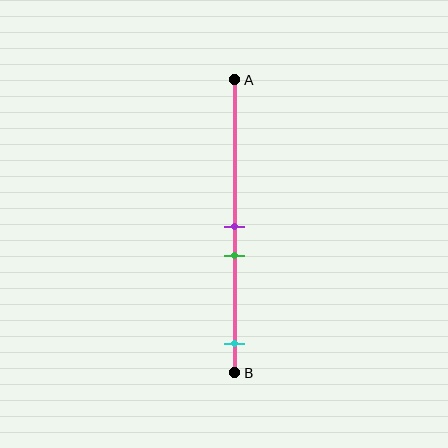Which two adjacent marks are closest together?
The purple and green marks are the closest adjacent pair.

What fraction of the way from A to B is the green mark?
The green mark is approximately 60% (0.6) of the way from A to B.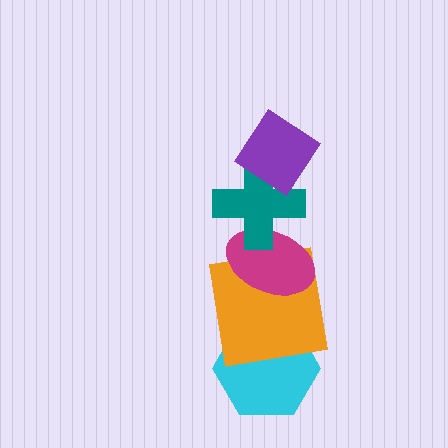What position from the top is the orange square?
The orange square is 4th from the top.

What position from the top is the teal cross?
The teal cross is 2nd from the top.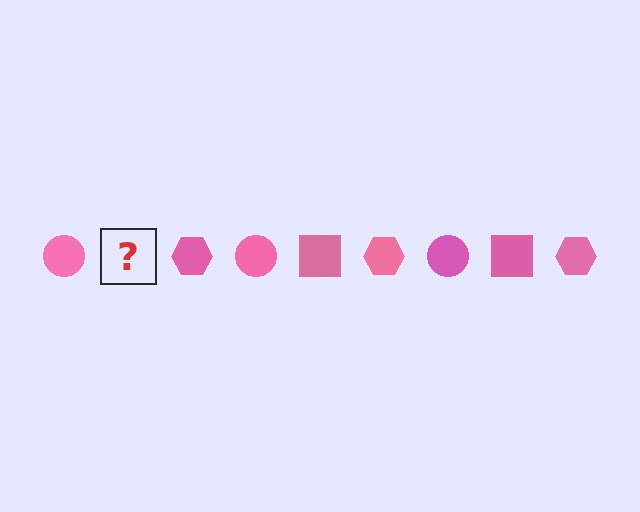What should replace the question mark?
The question mark should be replaced with a pink square.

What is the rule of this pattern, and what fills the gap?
The rule is that the pattern cycles through circle, square, hexagon shapes in pink. The gap should be filled with a pink square.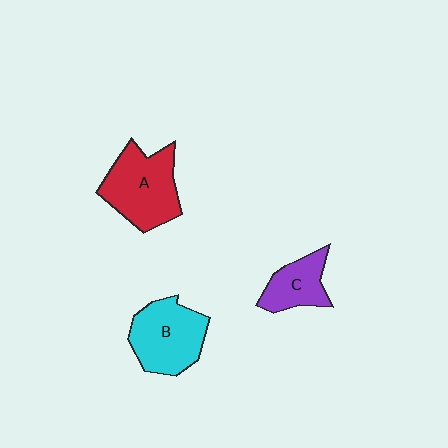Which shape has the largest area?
Shape A (red).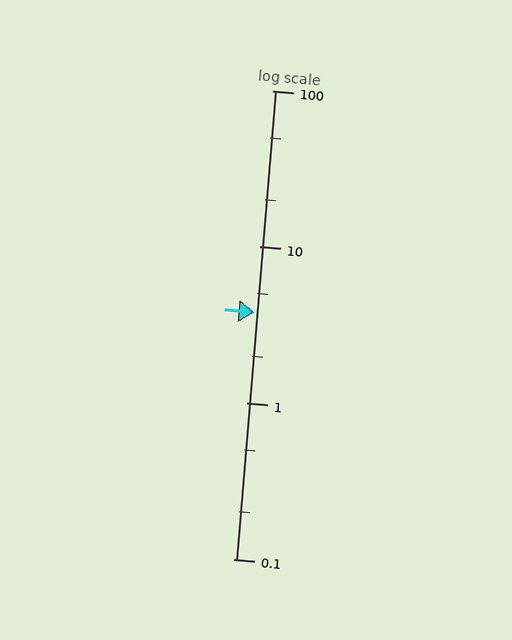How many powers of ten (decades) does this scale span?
The scale spans 3 decades, from 0.1 to 100.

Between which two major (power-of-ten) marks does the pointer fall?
The pointer is between 1 and 10.